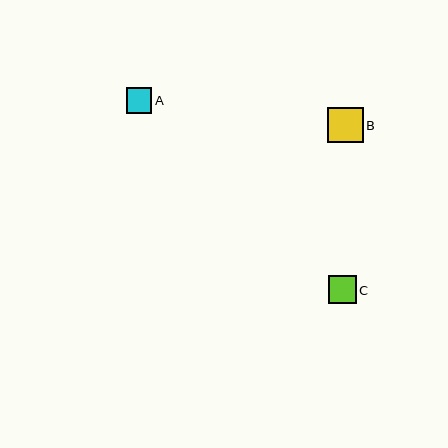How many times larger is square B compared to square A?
Square B is approximately 1.4 times the size of square A.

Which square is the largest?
Square B is the largest with a size of approximately 36 pixels.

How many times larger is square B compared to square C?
Square B is approximately 1.3 times the size of square C.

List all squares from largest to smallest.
From largest to smallest: B, C, A.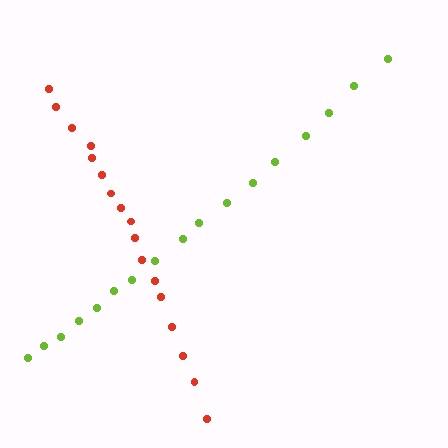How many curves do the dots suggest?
There are 2 distinct paths.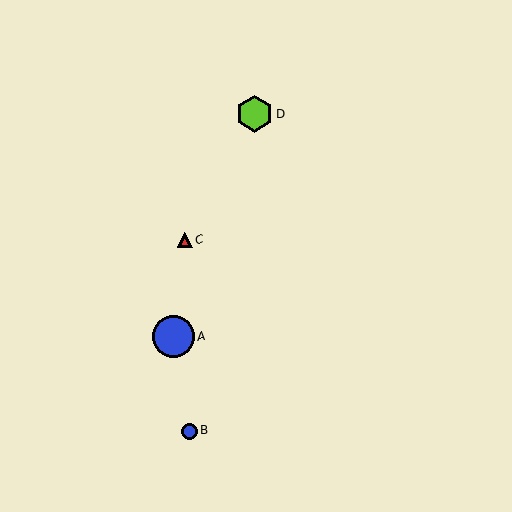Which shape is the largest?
The blue circle (labeled A) is the largest.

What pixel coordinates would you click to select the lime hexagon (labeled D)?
Click at (255, 114) to select the lime hexagon D.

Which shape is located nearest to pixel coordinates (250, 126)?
The lime hexagon (labeled D) at (255, 114) is nearest to that location.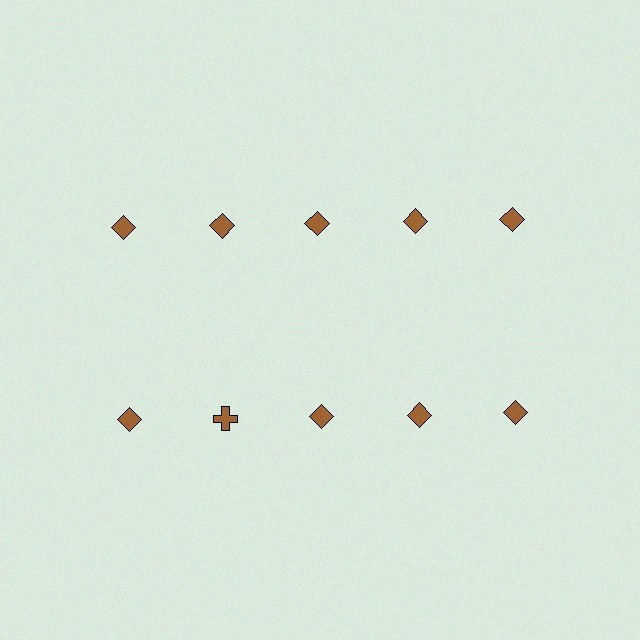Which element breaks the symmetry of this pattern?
The brown cross in the second row, second from left column breaks the symmetry. All other shapes are brown diamonds.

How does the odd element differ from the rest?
It has a different shape: cross instead of diamond.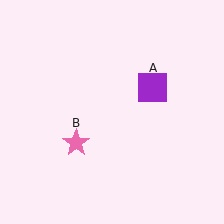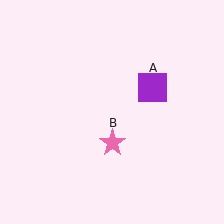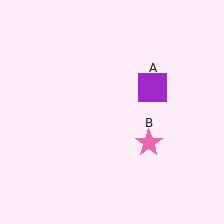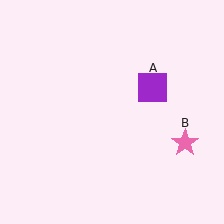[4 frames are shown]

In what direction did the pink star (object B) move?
The pink star (object B) moved right.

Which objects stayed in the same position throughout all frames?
Purple square (object A) remained stationary.